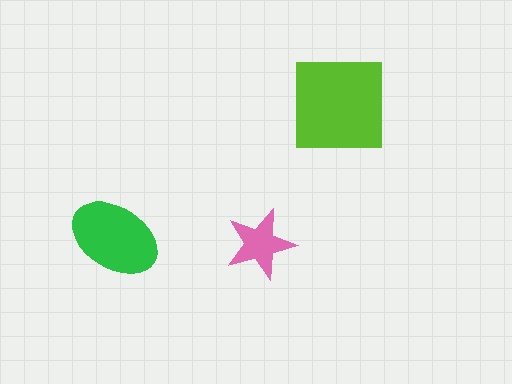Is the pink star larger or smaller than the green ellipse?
Smaller.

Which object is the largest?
The lime square.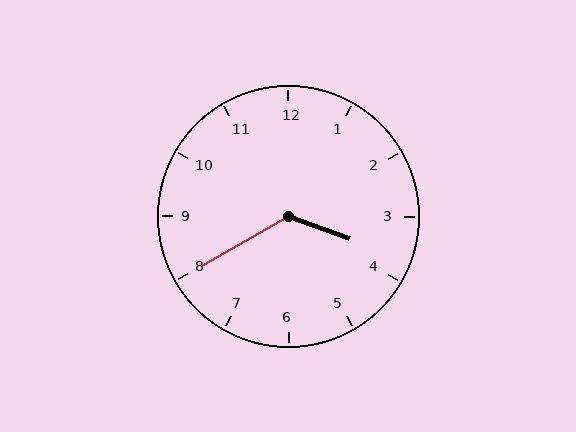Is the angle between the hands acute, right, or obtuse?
It is obtuse.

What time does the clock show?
3:40.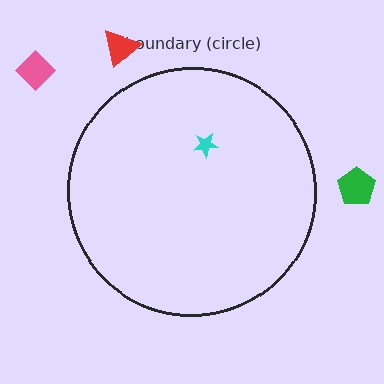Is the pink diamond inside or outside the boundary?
Outside.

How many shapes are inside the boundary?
1 inside, 3 outside.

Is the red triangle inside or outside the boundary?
Outside.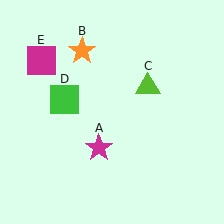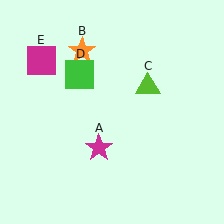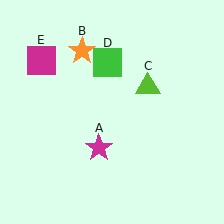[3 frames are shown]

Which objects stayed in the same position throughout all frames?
Magenta star (object A) and orange star (object B) and lime triangle (object C) and magenta square (object E) remained stationary.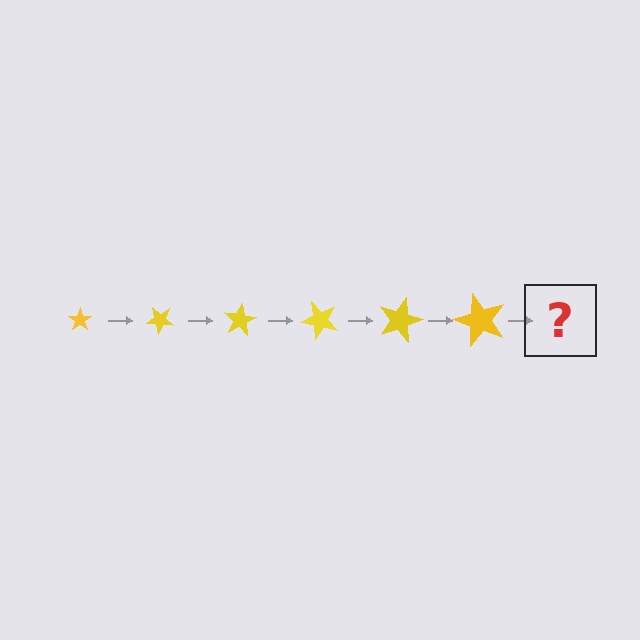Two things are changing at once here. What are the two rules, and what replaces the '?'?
The two rules are that the star grows larger each step and it rotates 40 degrees each step. The '?' should be a star, larger than the previous one and rotated 240 degrees from the start.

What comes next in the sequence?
The next element should be a star, larger than the previous one and rotated 240 degrees from the start.